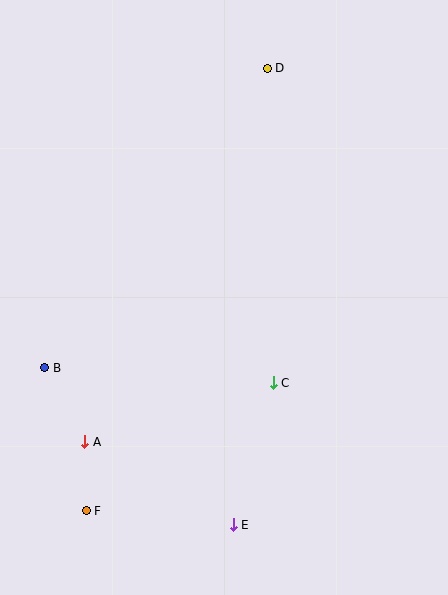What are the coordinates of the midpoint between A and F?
The midpoint between A and F is at (85, 476).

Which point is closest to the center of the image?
Point C at (273, 383) is closest to the center.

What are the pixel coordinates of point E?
Point E is at (233, 525).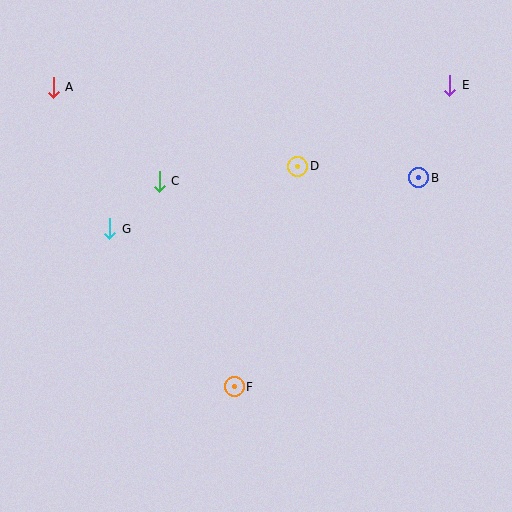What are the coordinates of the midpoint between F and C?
The midpoint between F and C is at (197, 284).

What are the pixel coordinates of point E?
Point E is at (450, 85).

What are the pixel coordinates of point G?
Point G is at (110, 229).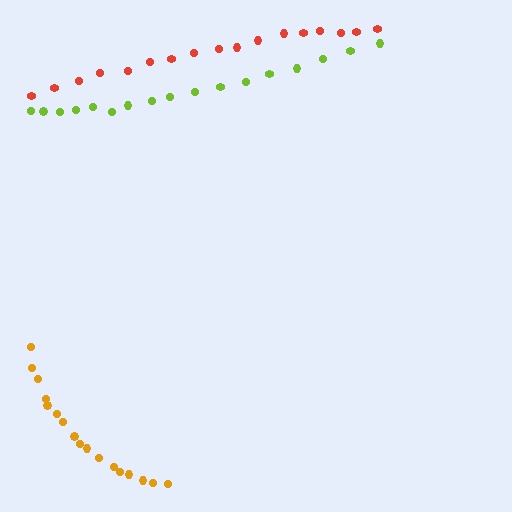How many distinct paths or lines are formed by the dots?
There are 3 distinct paths.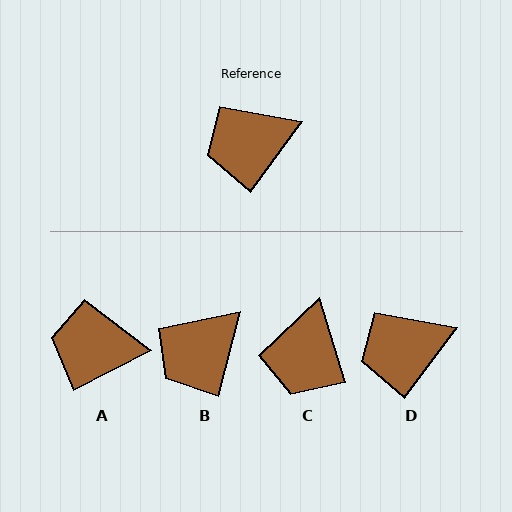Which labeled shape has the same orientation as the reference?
D.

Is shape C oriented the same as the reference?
No, it is off by about 53 degrees.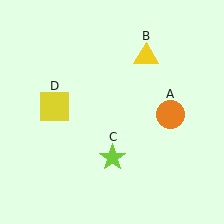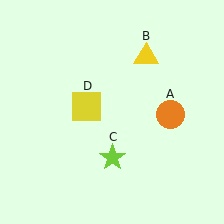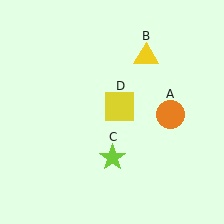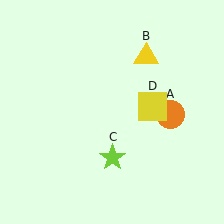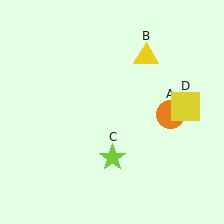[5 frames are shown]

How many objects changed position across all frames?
1 object changed position: yellow square (object D).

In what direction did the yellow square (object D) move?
The yellow square (object D) moved right.